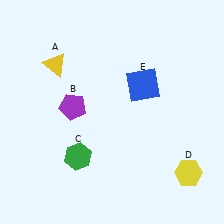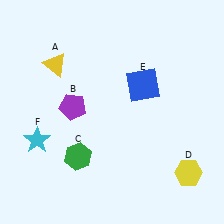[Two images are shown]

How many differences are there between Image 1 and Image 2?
There is 1 difference between the two images.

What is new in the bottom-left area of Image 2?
A cyan star (F) was added in the bottom-left area of Image 2.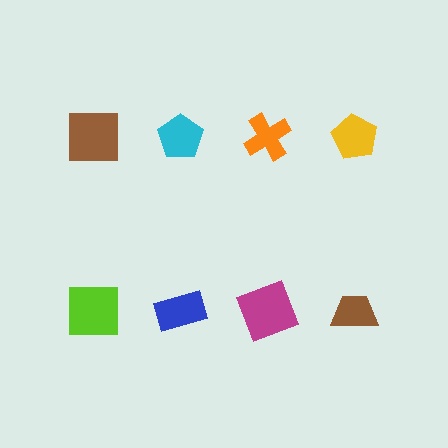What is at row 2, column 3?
A magenta square.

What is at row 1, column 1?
A brown square.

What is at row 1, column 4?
A yellow pentagon.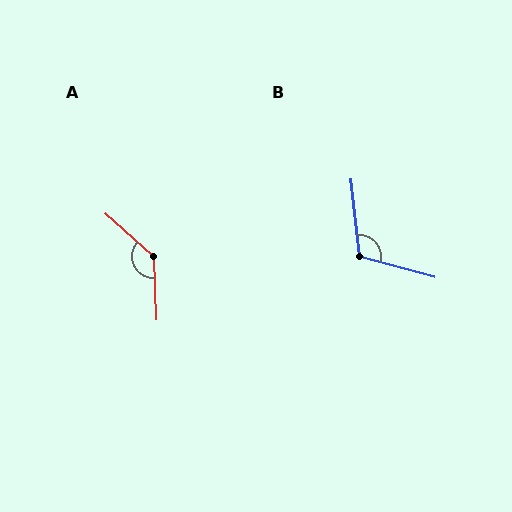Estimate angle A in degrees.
Approximately 134 degrees.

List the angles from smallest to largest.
B (111°), A (134°).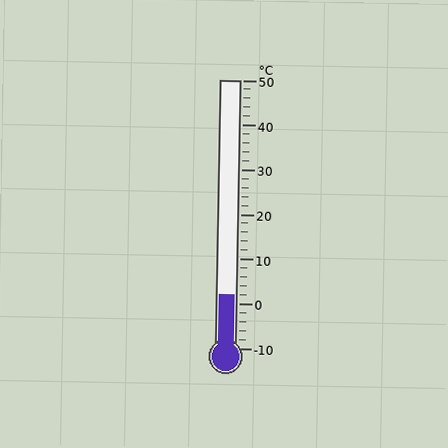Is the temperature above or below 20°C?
The temperature is below 20°C.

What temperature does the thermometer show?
The thermometer shows approximately 2°C.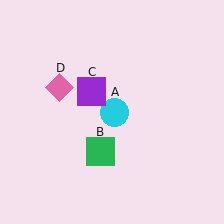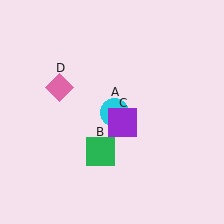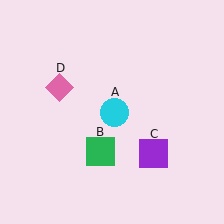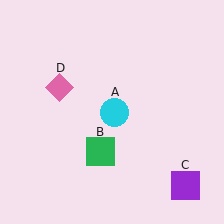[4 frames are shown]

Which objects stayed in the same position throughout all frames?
Cyan circle (object A) and green square (object B) and pink diamond (object D) remained stationary.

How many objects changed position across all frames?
1 object changed position: purple square (object C).